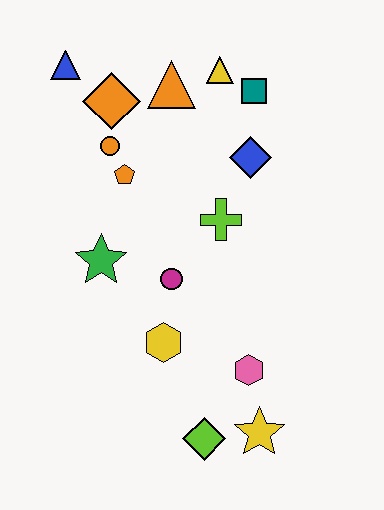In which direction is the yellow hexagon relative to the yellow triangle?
The yellow hexagon is below the yellow triangle.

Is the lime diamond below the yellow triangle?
Yes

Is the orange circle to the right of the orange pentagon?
No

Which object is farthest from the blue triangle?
The yellow star is farthest from the blue triangle.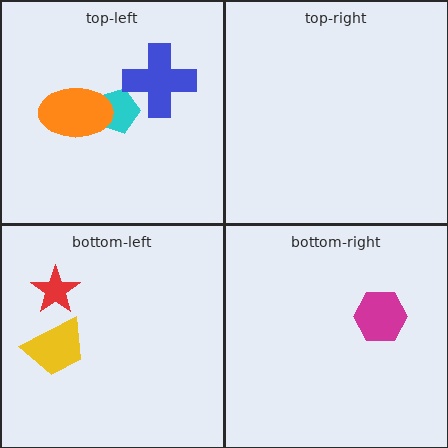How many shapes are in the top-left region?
3.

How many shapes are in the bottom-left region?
2.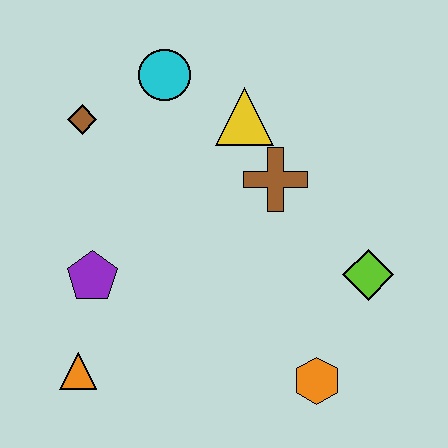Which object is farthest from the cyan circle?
The orange hexagon is farthest from the cyan circle.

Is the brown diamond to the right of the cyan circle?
No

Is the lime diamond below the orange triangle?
No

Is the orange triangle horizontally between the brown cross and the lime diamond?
No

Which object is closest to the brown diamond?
The cyan circle is closest to the brown diamond.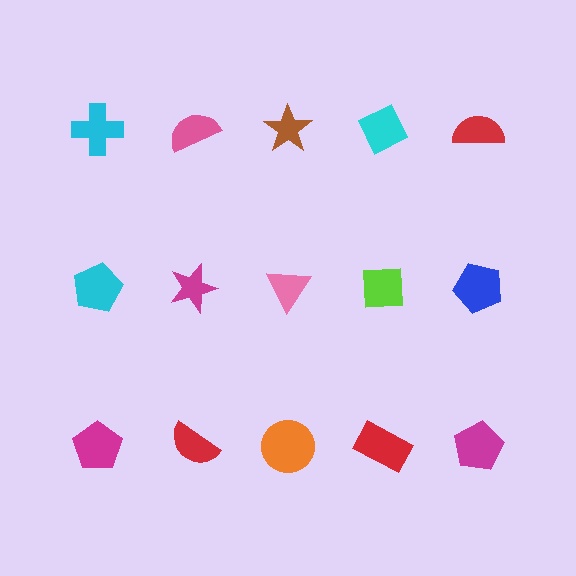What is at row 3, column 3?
An orange circle.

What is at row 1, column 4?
A cyan diamond.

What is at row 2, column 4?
A lime square.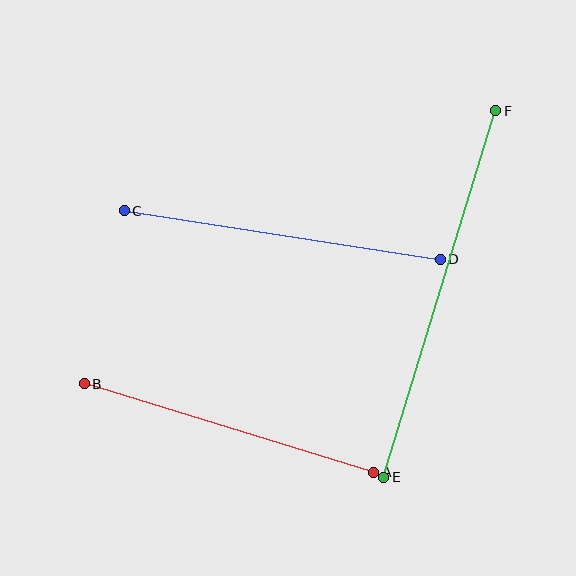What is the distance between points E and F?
The distance is approximately 383 pixels.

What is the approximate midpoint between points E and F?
The midpoint is at approximately (440, 294) pixels.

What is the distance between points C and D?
The distance is approximately 320 pixels.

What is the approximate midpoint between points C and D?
The midpoint is at approximately (282, 235) pixels.